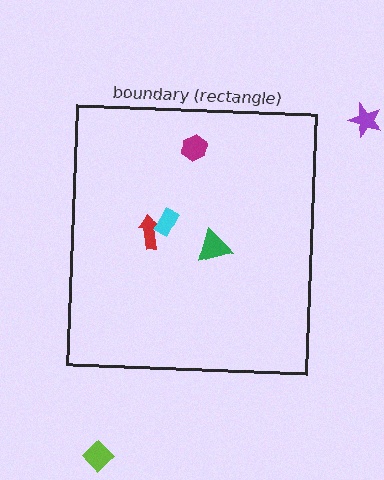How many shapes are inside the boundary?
4 inside, 2 outside.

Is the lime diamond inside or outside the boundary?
Outside.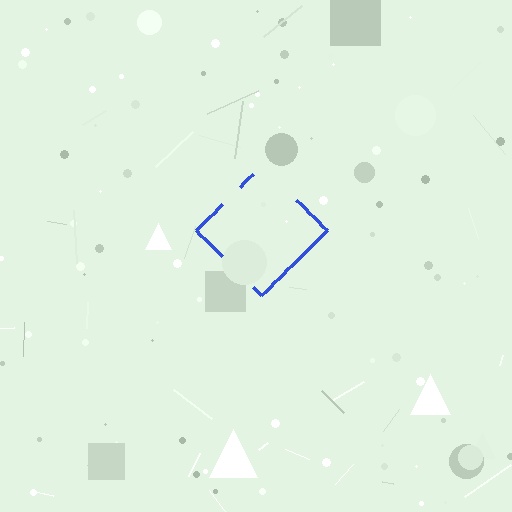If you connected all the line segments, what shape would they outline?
They would outline a diamond.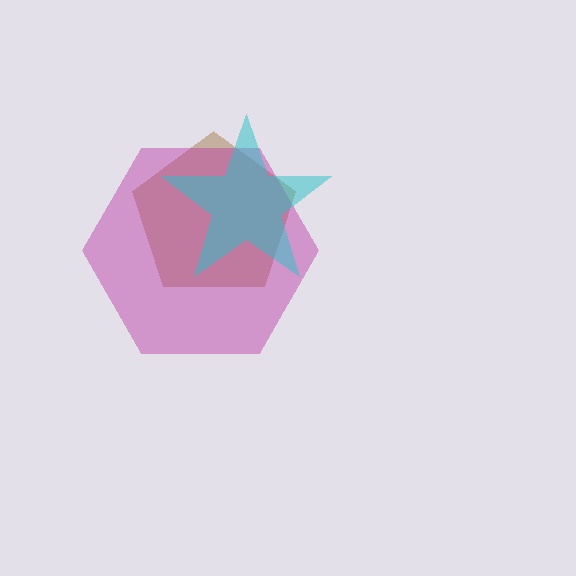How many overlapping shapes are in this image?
There are 3 overlapping shapes in the image.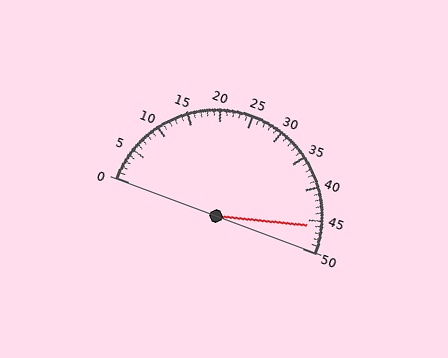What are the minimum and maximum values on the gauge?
The gauge ranges from 0 to 50.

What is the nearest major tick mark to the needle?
The nearest major tick mark is 45.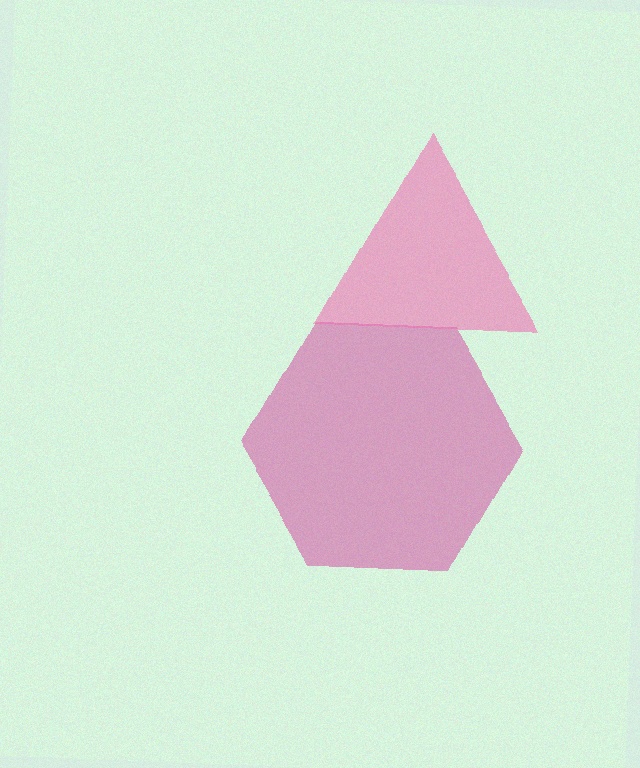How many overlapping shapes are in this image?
There are 2 overlapping shapes in the image.